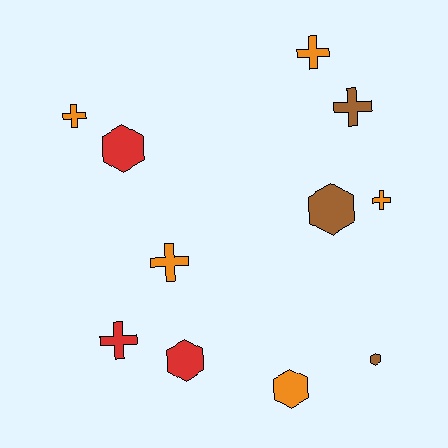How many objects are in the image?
There are 11 objects.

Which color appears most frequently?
Orange, with 5 objects.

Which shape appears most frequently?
Cross, with 6 objects.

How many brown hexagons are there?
There are 2 brown hexagons.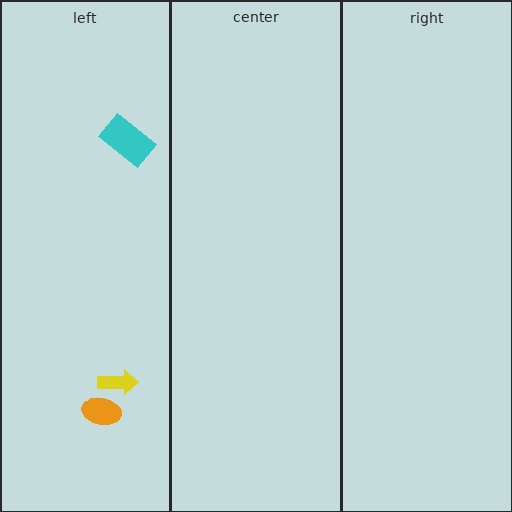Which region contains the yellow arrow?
The left region.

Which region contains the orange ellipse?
The left region.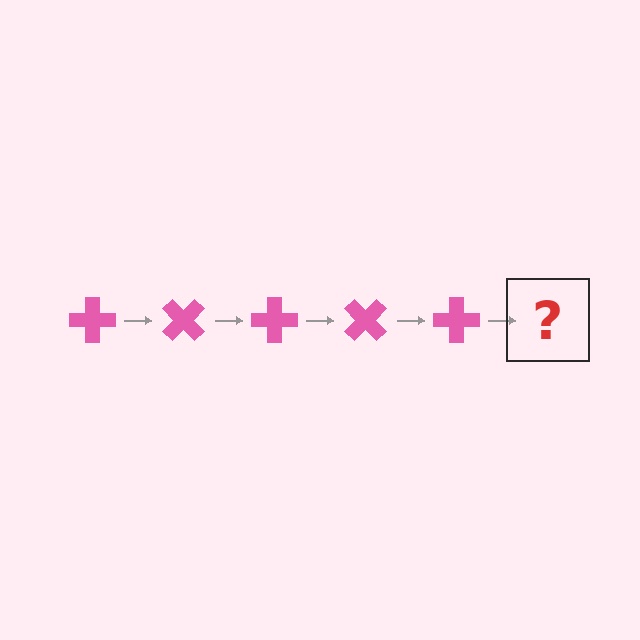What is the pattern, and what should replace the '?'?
The pattern is that the cross rotates 45 degrees each step. The '?' should be a pink cross rotated 225 degrees.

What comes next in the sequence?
The next element should be a pink cross rotated 225 degrees.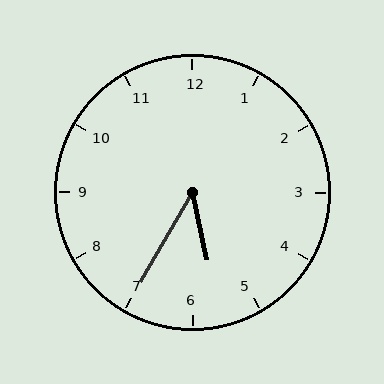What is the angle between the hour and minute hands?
Approximately 42 degrees.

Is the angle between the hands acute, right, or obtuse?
It is acute.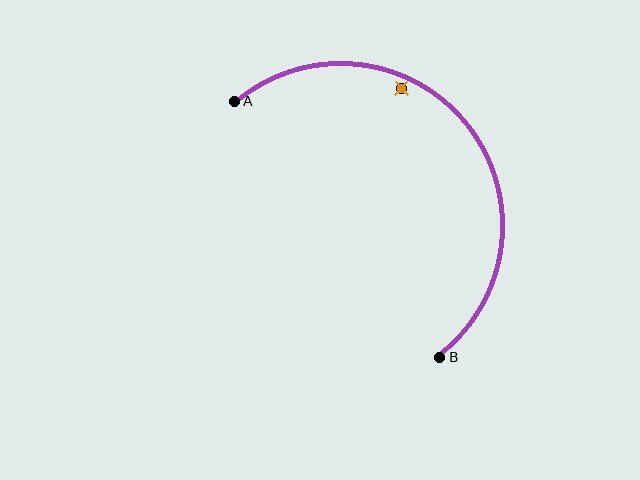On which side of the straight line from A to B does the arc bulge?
The arc bulges above and to the right of the straight line connecting A and B.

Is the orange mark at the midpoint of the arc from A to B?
No — the orange mark does not lie on the arc at all. It sits slightly inside the curve.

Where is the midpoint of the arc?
The arc midpoint is the point on the curve farthest from the straight line joining A and B. It sits above and to the right of that line.